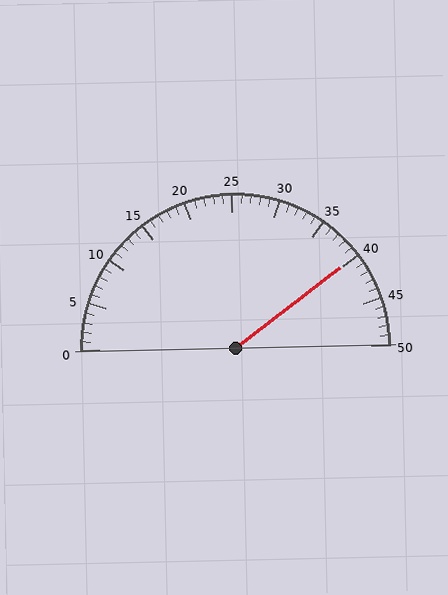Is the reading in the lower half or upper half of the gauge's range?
The reading is in the upper half of the range (0 to 50).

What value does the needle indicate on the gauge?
The needle indicates approximately 40.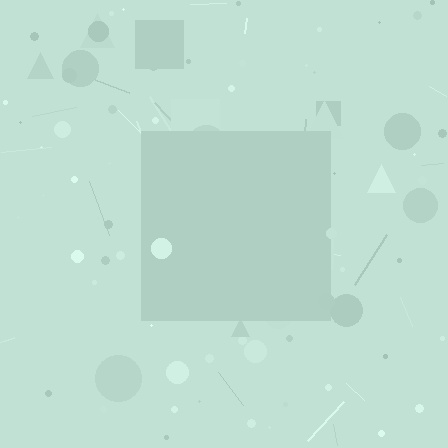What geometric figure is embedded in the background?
A square is embedded in the background.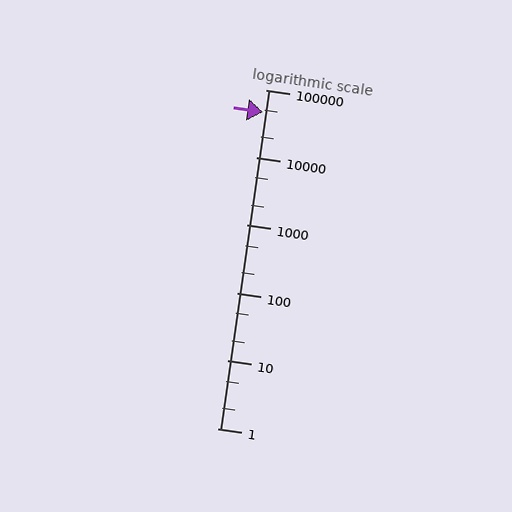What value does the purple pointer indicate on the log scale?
The pointer indicates approximately 47000.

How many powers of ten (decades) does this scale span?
The scale spans 5 decades, from 1 to 100000.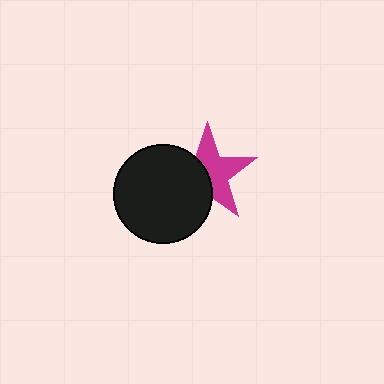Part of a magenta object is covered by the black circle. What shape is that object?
It is a star.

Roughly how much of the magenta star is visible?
About half of it is visible (roughly 56%).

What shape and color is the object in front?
The object in front is a black circle.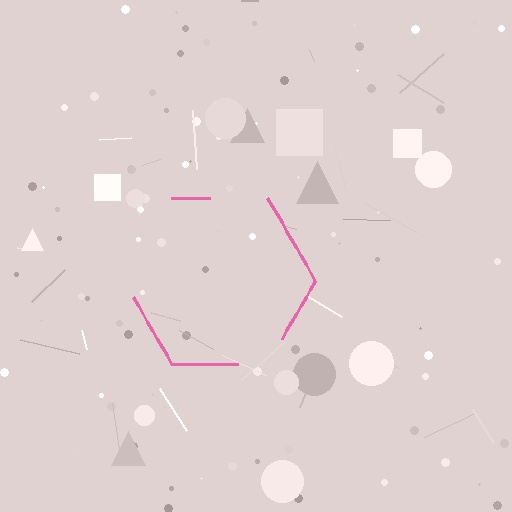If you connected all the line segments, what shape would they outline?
They would outline a hexagon.